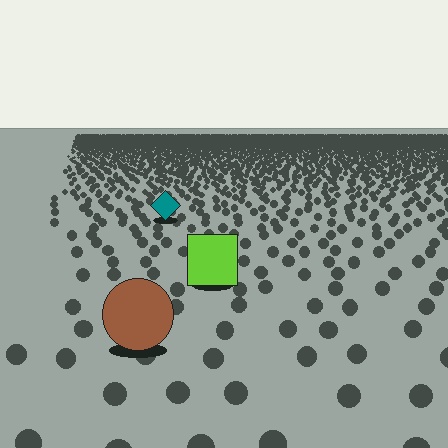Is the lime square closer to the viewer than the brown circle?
No. The brown circle is closer — you can tell from the texture gradient: the ground texture is coarser near it.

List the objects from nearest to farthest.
From nearest to farthest: the brown circle, the lime square, the teal diamond.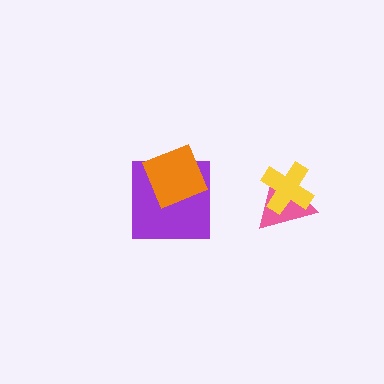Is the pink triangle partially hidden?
Yes, it is partially covered by another shape.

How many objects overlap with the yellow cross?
1 object overlaps with the yellow cross.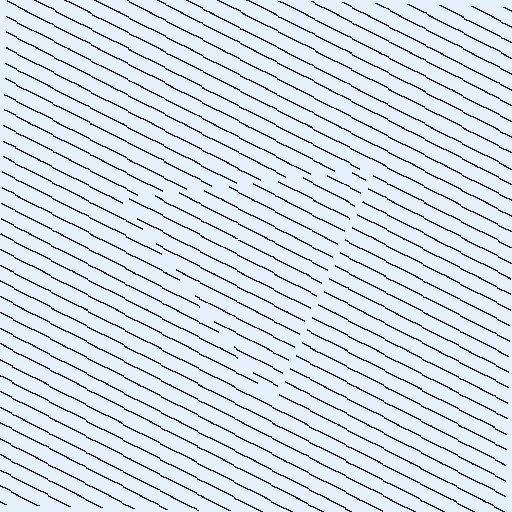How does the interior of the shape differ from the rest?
The interior of the shape contains the same grating, shifted by half a period — the contour is defined by the phase discontinuity where line-ends from the inner and outer gratings abut.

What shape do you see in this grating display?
An illusory triangle. The interior of the shape contains the same grating, shifted by half a period — the contour is defined by the phase discontinuity where line-ends from the inner and outer gratings abut.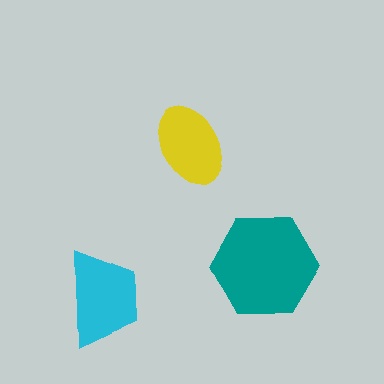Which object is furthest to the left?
The cyan trapezoid is leftmost.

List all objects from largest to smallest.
The teal hexagon, the cyan trapezoid, the yellow ellipse.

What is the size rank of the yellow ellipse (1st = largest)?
3rd.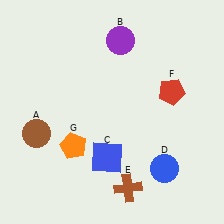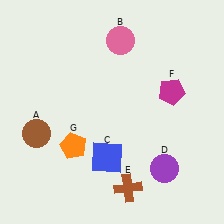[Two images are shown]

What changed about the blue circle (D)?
In Image 1, D is blue. In Image 2, it changed to purple.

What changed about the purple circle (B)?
In Image 1, B is purple. In Image 2, it changed to pink.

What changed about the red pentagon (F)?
In Image 1, F is red. In Image 2, it changed to magenta.